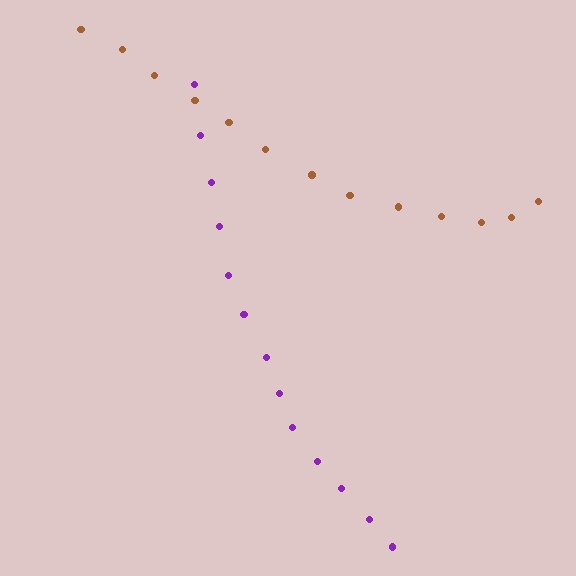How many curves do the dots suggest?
There are 2 distinct paths.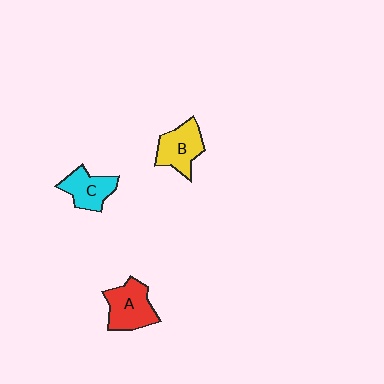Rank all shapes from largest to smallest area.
From largest to smallest: A (red), B (yellow), C (cyan).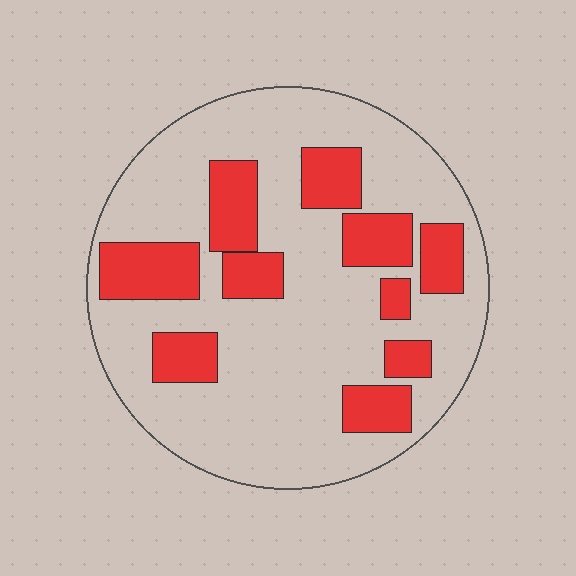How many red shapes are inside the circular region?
10.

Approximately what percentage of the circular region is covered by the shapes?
Approximately 25%.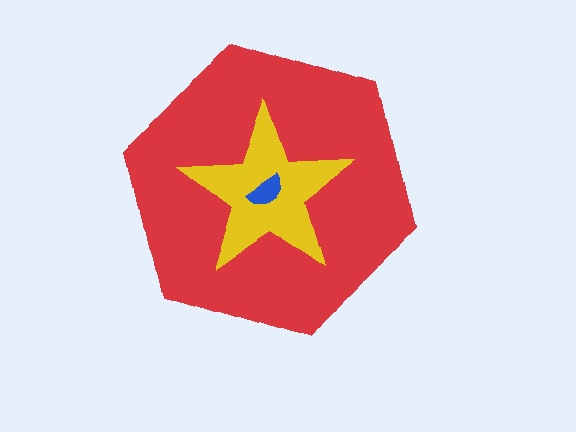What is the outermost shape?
The red hexagon.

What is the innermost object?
The blue semicircle.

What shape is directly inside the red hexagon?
The yellow star.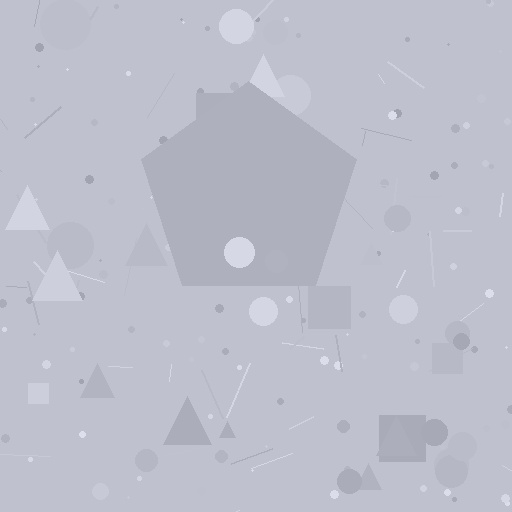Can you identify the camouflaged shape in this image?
The camouflaged shape is a pentagon.